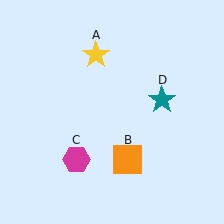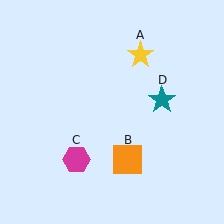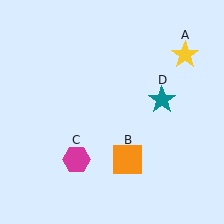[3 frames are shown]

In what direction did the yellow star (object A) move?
The yellow star (object A) moved right.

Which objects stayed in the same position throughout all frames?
Orange square (object B) and magenta hexagon (object C) and teal star (object D) remained stationary.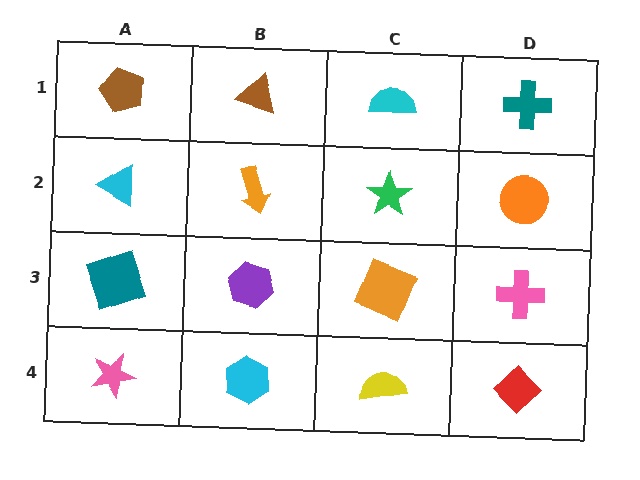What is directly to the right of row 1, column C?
A teal cross.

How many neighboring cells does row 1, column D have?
2.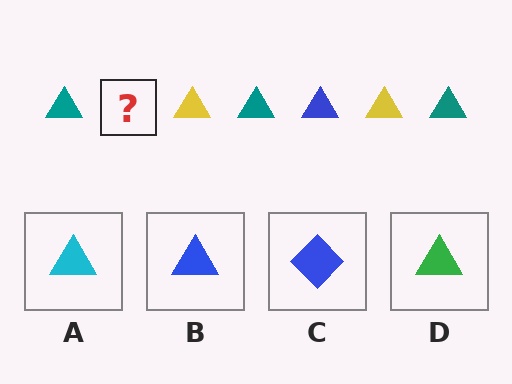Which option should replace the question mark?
Option B.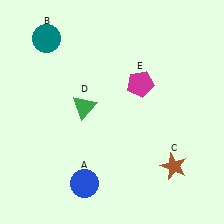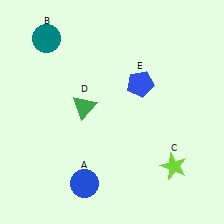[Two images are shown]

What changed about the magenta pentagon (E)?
In Image 1, E is magenta. In Image 2, it changed to blue.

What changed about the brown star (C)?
In Image 1, C is brown. In Image 2, it changed to lime.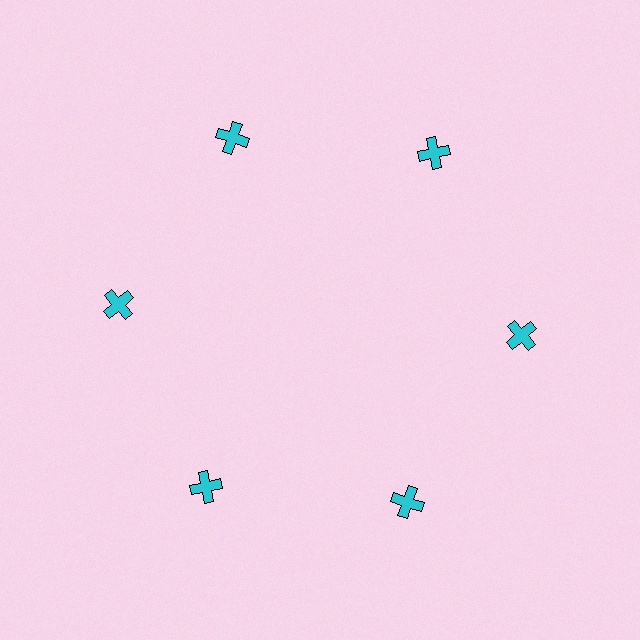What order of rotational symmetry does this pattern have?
This pattern has 6-fold rotational symmetry.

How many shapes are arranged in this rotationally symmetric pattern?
There are 6 shapes, arranged in 6 groups of 1.